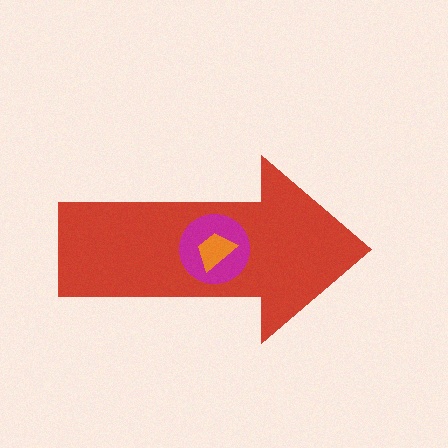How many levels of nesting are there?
3.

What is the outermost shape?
The red arrow.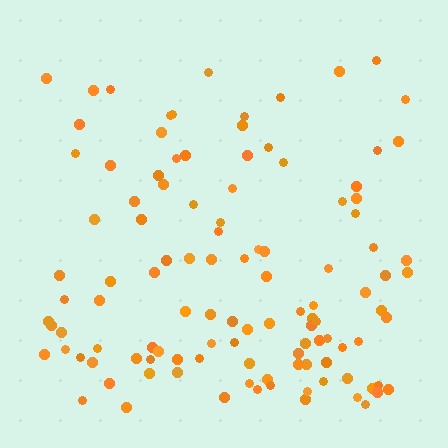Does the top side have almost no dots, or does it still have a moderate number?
Still a moderate number, just noticeably fewer than the bottom.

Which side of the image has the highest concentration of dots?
The bottom.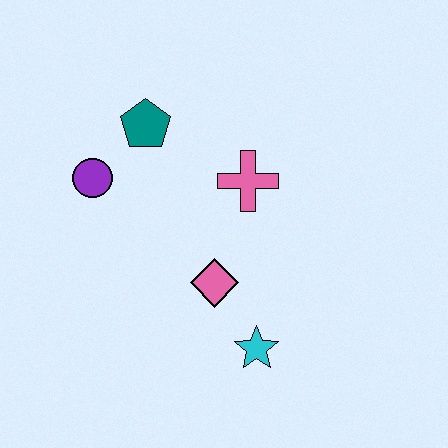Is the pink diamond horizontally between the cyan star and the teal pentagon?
Yes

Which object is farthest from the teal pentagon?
The cyan star is farthest from the teal pentagon.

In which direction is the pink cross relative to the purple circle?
The pink cross is to the right of the purple circle.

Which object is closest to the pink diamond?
The cyan star is closest to the pink diamond.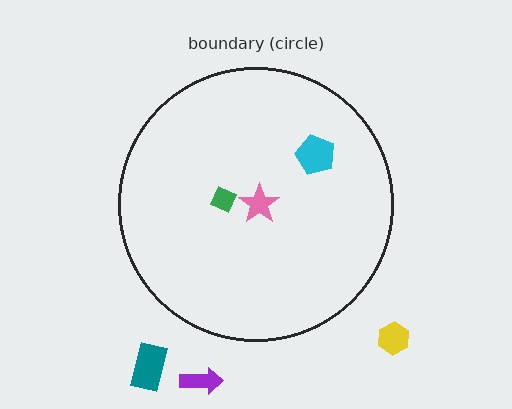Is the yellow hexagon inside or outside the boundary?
Outside.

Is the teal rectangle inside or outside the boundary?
Outside.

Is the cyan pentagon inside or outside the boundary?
Inside.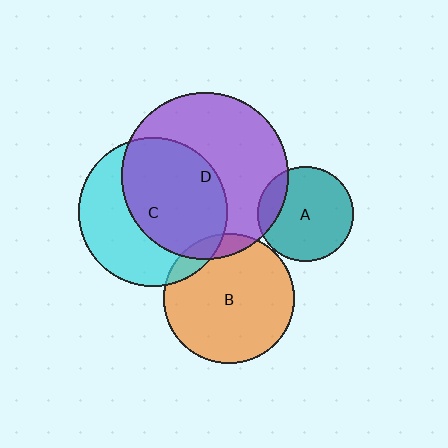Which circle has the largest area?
Circle D (purple).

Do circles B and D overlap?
Yes.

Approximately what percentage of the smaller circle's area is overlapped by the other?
Approximately 10%.